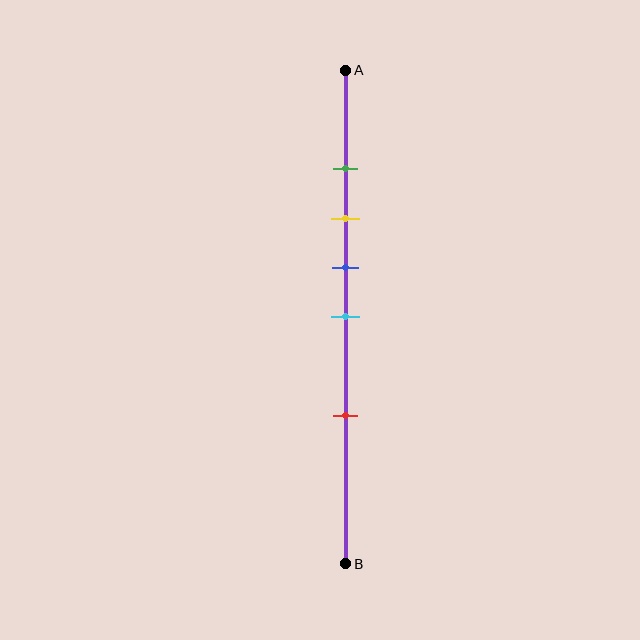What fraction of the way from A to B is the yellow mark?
The yellow mark is approximately 30% (0.3) of the way from A to B.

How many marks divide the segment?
There are 5 marks dividing the segment.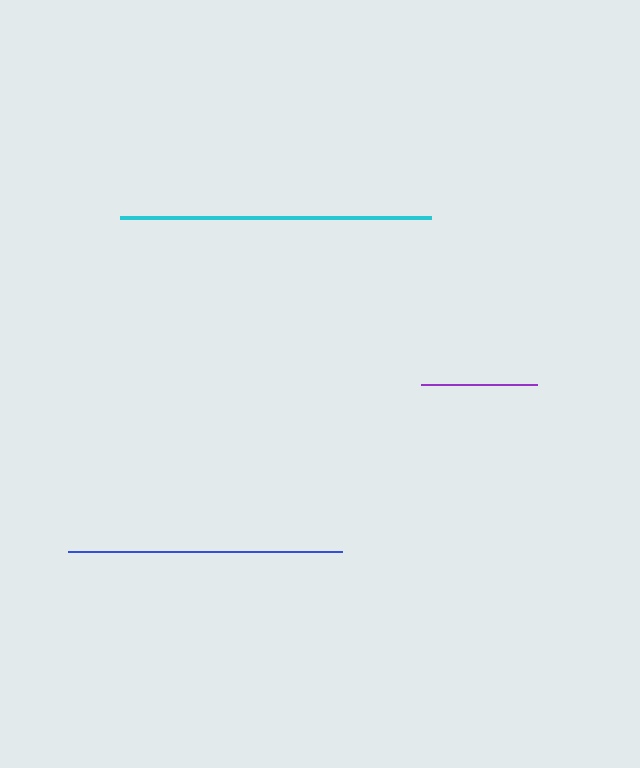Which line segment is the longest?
The cyan line is the longest at approximately 311 pixels.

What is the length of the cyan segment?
The cyan segment is approximately 311 pixels long.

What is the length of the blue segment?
The blue segment is approximately 273 pixels long.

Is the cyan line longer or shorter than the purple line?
The cyan line is longer than the purple line.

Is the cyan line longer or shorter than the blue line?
The cyan line is longer than the blue line.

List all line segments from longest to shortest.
From longest to shortest: cyan, blue, purple.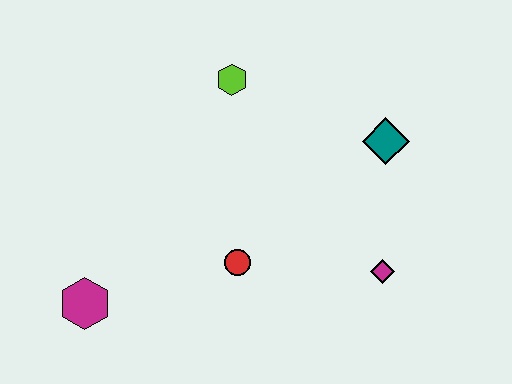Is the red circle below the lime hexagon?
Yes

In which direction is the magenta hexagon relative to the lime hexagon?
The magenta hexagon is below the lime hexagon.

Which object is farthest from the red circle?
The teal diamond is farthest from the red circle.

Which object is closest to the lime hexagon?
The teal diamond is closest to the lime hexagon.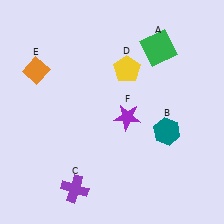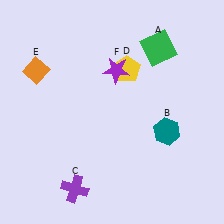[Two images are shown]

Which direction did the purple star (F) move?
The purple star (F) moved up.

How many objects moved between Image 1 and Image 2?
1 object moved between the two images.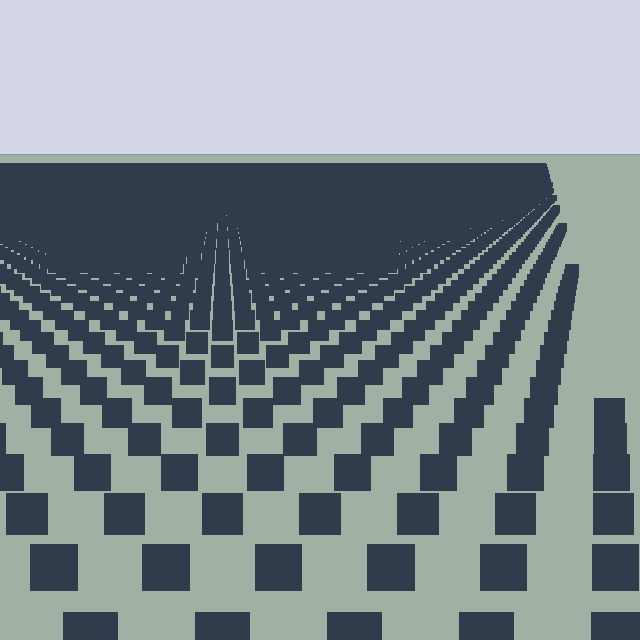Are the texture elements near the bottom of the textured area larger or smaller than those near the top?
Larger. Near the bottom, elements are closer to the viewer and appear at a bigger on-screen size.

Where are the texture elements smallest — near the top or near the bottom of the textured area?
Near the top.